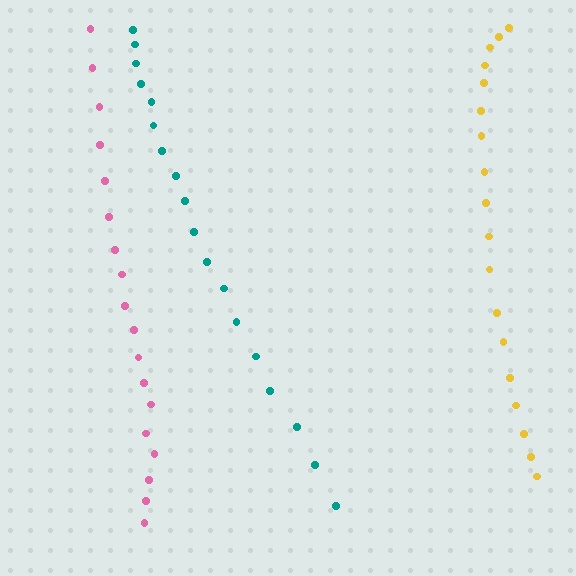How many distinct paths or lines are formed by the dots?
There are 3 distinct paths.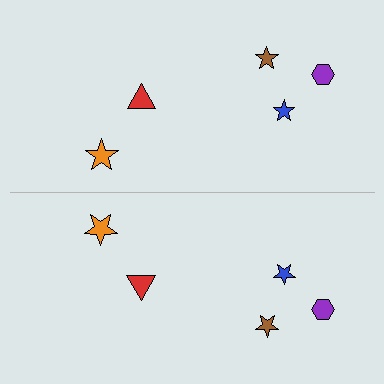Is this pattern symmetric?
Yes, this pattern has bilateral (reflection) symmetry.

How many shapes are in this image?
There are 10 shapes in this image.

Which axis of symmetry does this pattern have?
The pattern has a horizontal axis of symmetry running through the center of the image.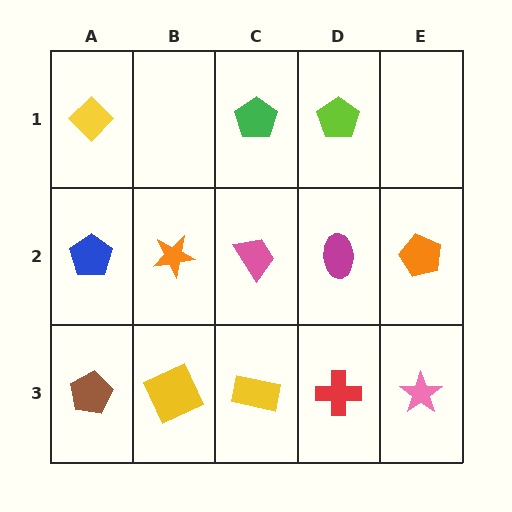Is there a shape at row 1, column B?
No, that cell is empty.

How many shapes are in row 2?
5 shapes.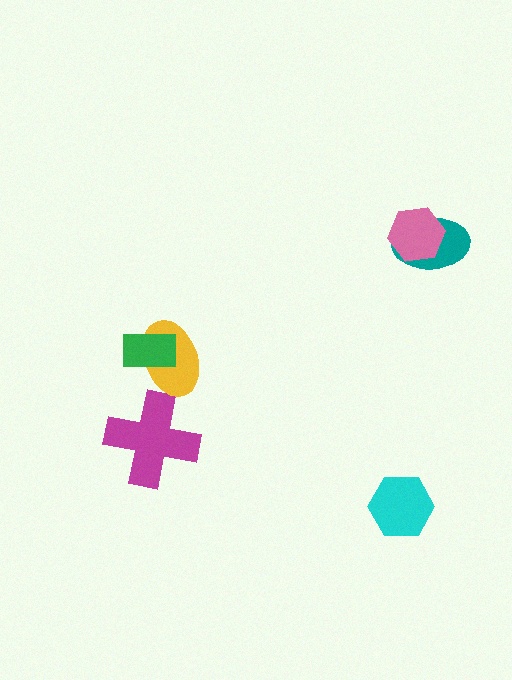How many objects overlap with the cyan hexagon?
0 objects overlap with the cyan hexagon.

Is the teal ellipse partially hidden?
Yes, it is partially covered by another shape.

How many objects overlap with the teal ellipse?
1 object overlaps with the teal ellipse.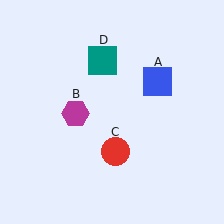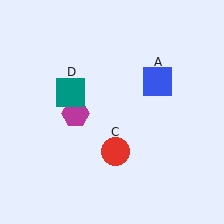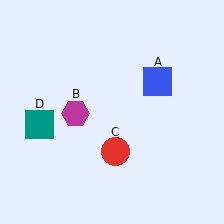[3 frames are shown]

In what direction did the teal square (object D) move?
The teal square (object D) moved down and to the left.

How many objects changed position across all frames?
1 object changed position: teal square (object D).